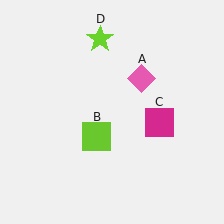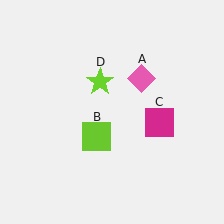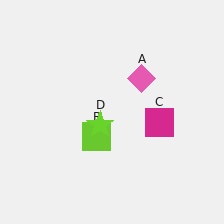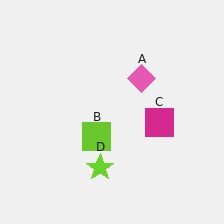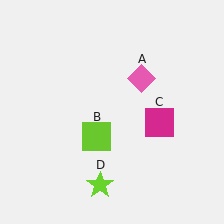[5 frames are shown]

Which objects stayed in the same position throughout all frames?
Pink diamond (object A) and lime square (object B) and magenta square (object C) remained stationary.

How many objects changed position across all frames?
1 object changed position: lime star (object D).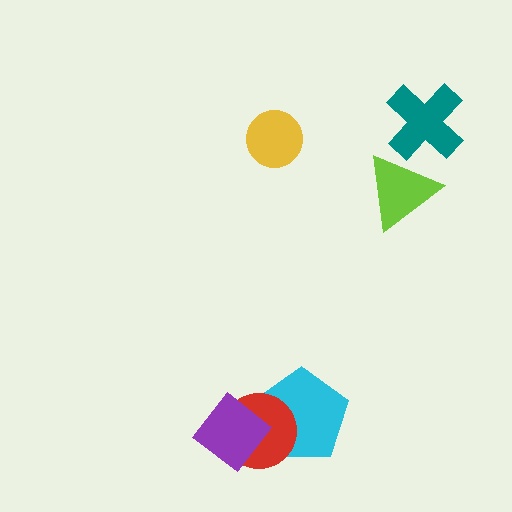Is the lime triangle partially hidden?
Yes, it is partially covered by another shape.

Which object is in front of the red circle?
The purple diamond is in front of the red circle.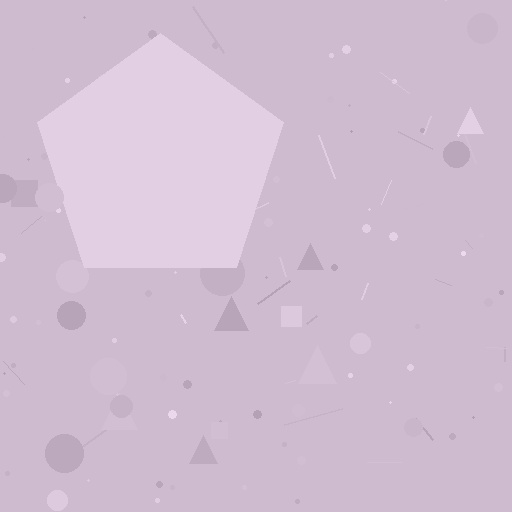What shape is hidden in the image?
A pentagon is hidden in the image.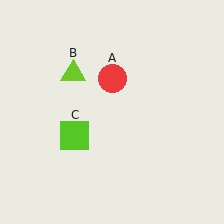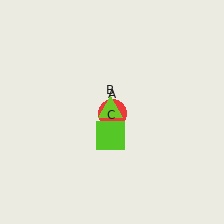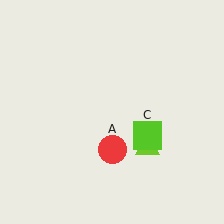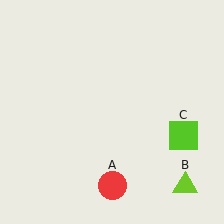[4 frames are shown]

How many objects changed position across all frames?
3 objects changed position: red circle (object A), lime triangle (object B), lime square (object C).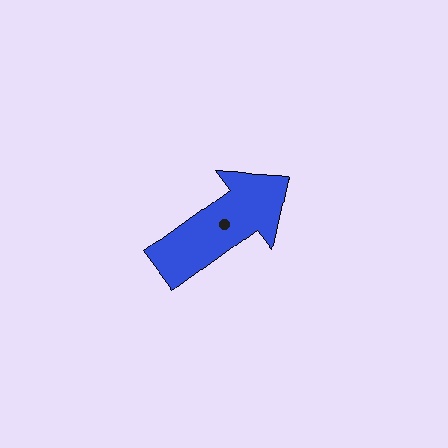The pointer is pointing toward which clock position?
Roughly 2 o'clock.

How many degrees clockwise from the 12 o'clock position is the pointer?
Approximately 53 degrees.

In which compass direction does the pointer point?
Northeast.